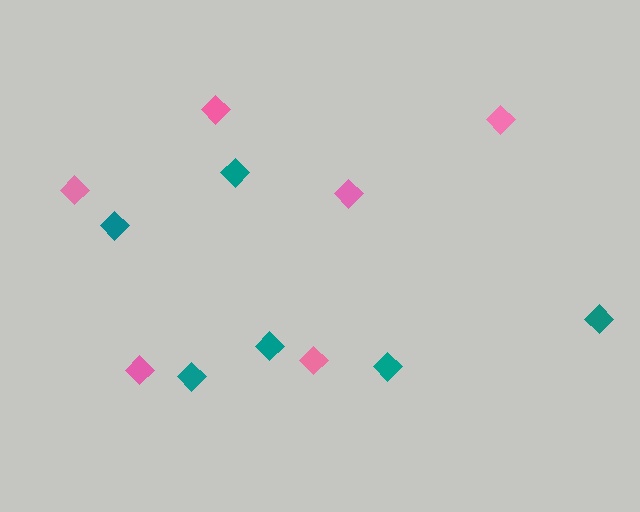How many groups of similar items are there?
There are 2 groups: one group of pink diamonds (6) and one group of teal diamonds (6).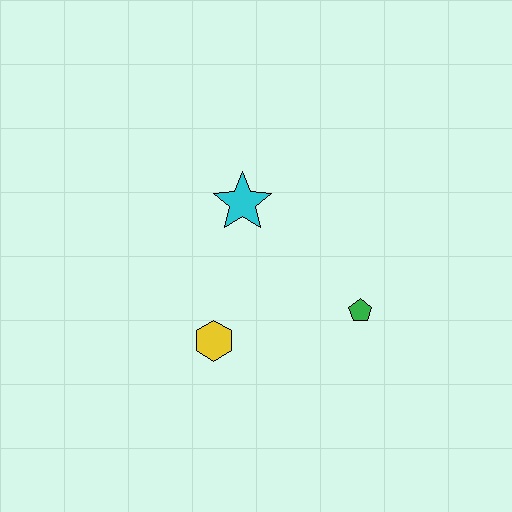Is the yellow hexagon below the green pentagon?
Yes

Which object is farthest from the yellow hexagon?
The green pentagon is farthest from the yellow hexagon.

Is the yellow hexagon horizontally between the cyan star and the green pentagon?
No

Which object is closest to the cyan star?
The yellow hexagon is closest to the cyan star.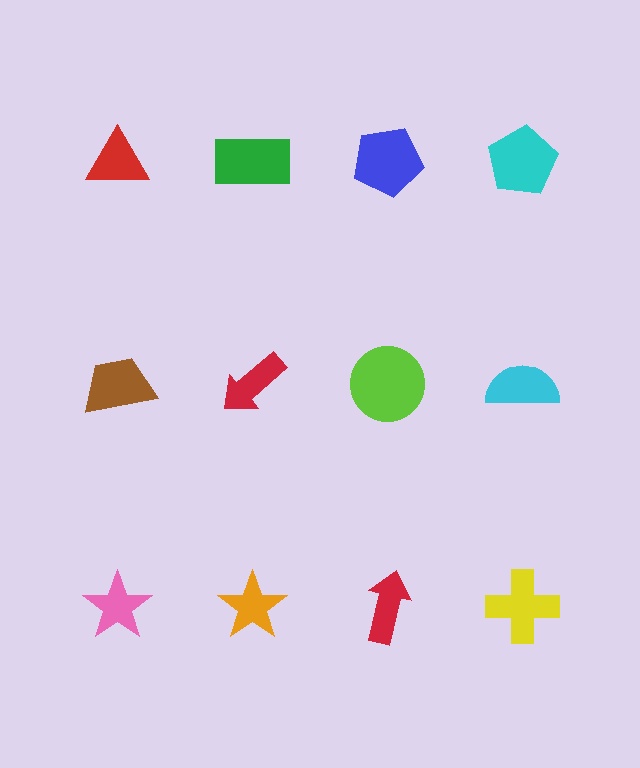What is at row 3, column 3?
A red arrow.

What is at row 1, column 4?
A cyan pentagon.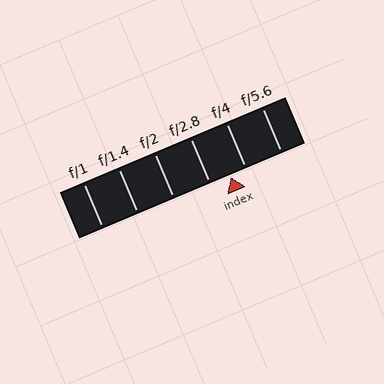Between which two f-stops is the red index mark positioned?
The index mark is between f/2.8 and f/4.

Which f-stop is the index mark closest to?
The index mark is closest to f/4.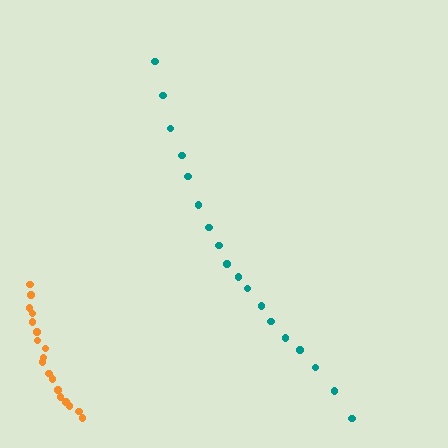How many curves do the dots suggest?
There are 2 distinct paths.